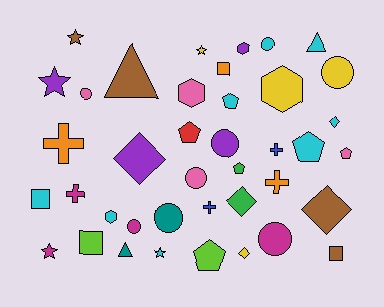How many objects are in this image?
There are 40 objects.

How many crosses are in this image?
There are 5 crosses.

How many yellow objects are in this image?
There are 4 yellow objects.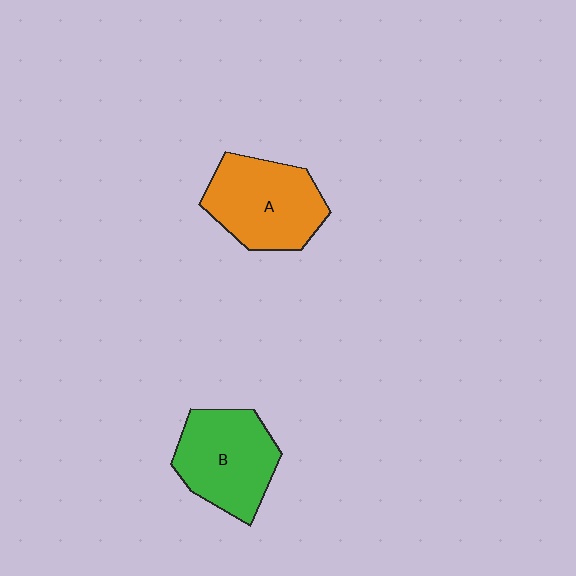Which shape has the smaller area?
Shape B (green).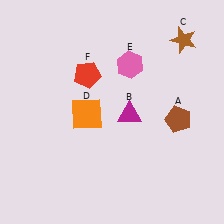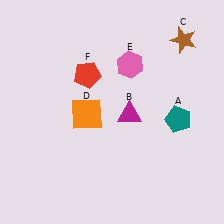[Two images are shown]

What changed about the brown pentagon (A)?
In Image 1, A is brown. In Image 2, it changed to teal.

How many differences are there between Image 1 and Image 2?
There is 1 difference between the two images.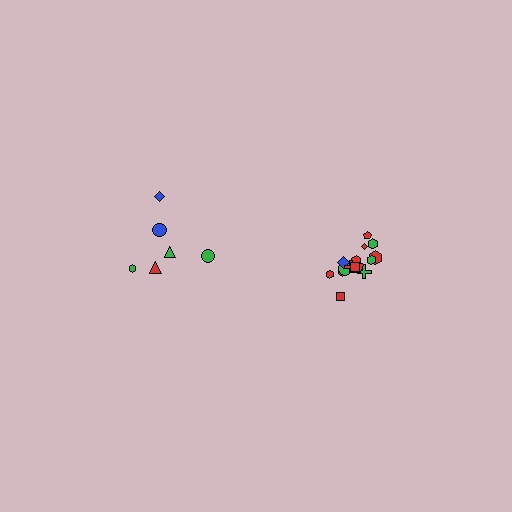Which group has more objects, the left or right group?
The right group.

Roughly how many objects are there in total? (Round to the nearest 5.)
Roughly 20 objects in total.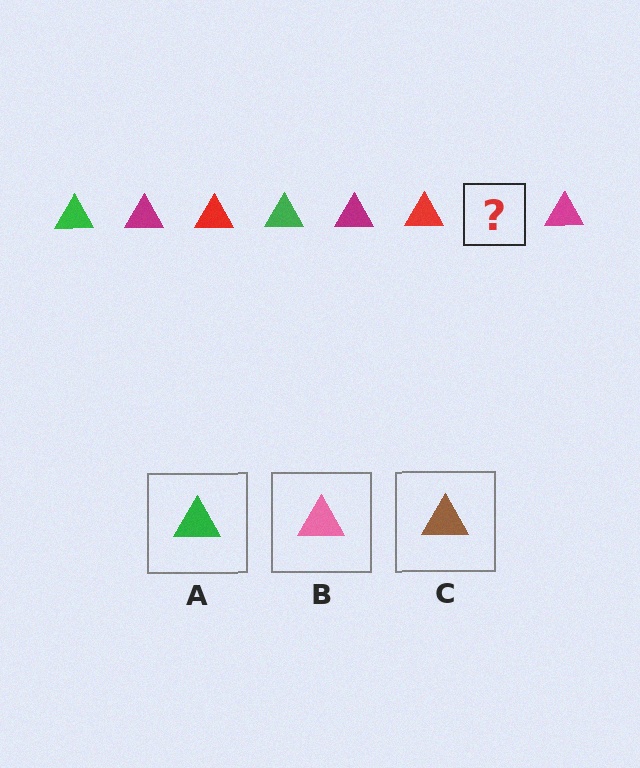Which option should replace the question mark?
Option A.